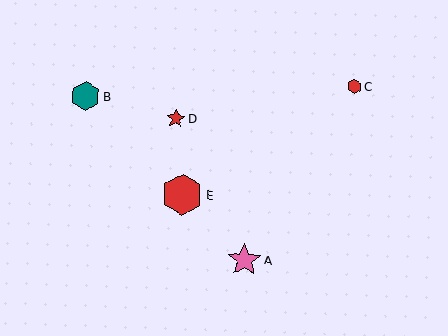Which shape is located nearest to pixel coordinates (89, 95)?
The teal hexagon (labeled B) at (86, 96) is nearest to that location.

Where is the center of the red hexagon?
The center of the red hexagon is at (354, 87).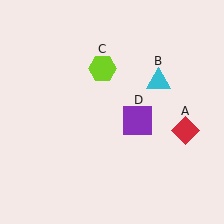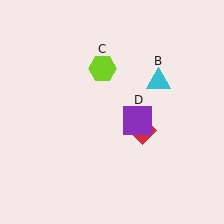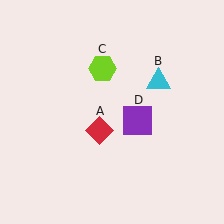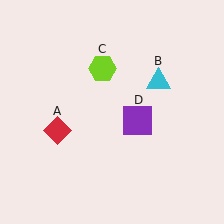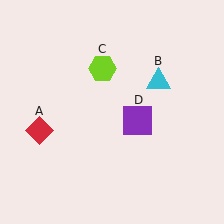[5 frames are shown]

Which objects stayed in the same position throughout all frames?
Cyan triangle (object B) and lime hexagon (object C) and purple square (object D) remained stationary.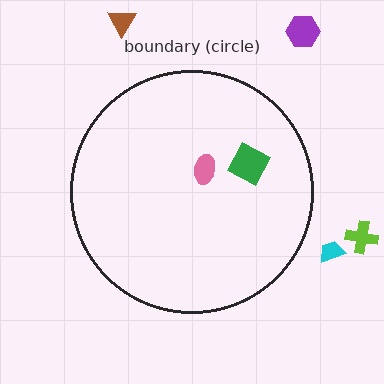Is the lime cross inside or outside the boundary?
Outside.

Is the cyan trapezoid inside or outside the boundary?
Outside.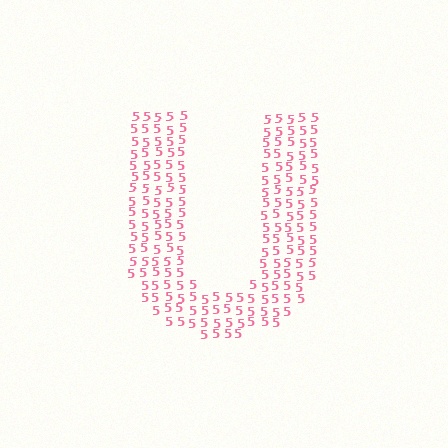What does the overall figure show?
The overall figure shows the letter U.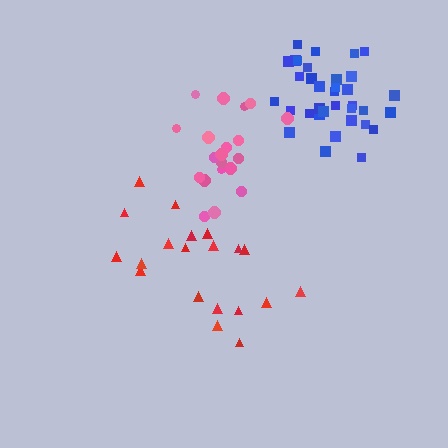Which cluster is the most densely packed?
Blue.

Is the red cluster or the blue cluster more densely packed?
Blue.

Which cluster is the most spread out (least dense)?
Red.